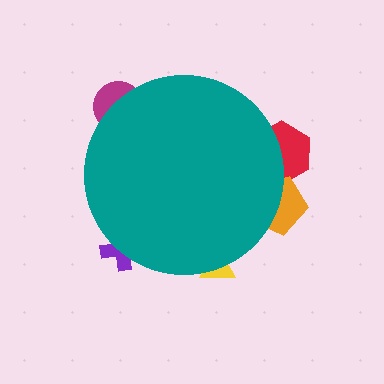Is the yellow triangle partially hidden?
Yes, the yellow triangle is partially hidden behind the teal circle.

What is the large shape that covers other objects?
A teal circle.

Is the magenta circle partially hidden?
Yes, the magenta circle is partially hidden behind the teal circle.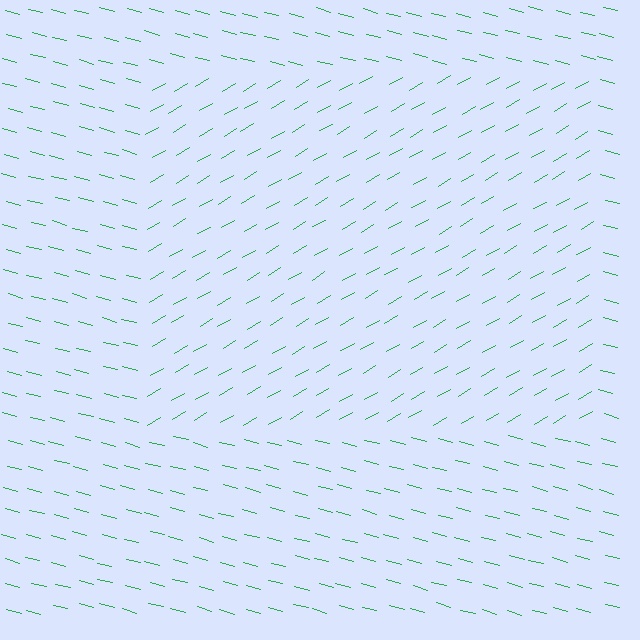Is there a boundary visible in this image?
Yes, there is a texture boundary formed by a change in line orientation.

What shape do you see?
I see a rectangle.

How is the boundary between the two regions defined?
The boundary is defined purely by a change in line orientation (approximately 45 degrees difference). All lines are the same color and thickness.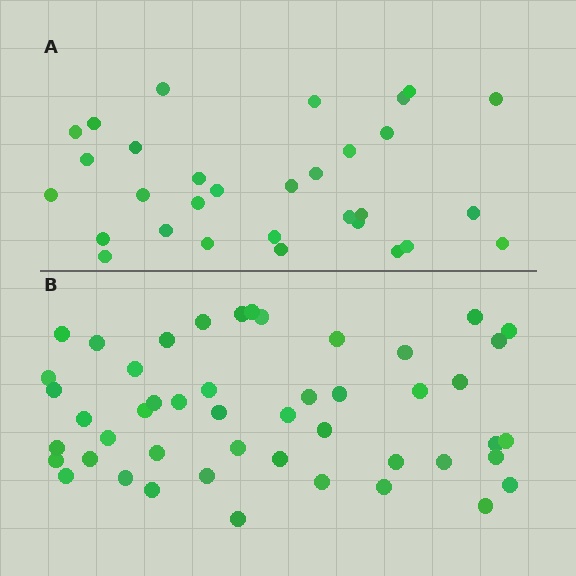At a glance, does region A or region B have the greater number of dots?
Region B (the bottom region) has more dots.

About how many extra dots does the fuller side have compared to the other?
Region B has approximately 15 more dots than region A.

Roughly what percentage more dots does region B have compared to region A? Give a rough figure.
About 55% more.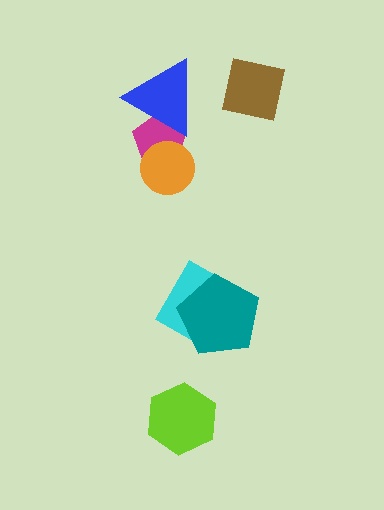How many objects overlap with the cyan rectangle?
1 object overlaps with the cyan rectangle.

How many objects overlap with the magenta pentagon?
2 objects overlap with the magenta pentagon.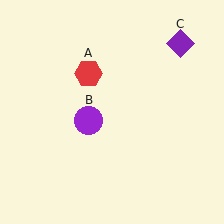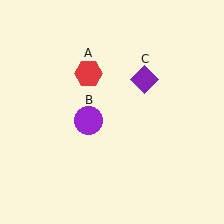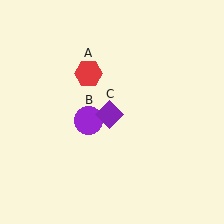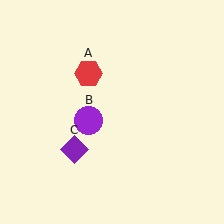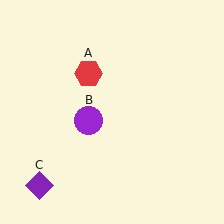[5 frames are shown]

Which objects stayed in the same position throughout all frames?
Red hexagon (object A) and purple circle (object B) remained stationary.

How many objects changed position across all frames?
1 object changed position: purple diamond (object C).